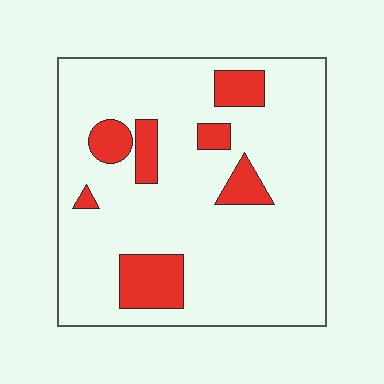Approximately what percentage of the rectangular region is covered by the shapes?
Approximately 15%.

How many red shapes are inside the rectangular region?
7.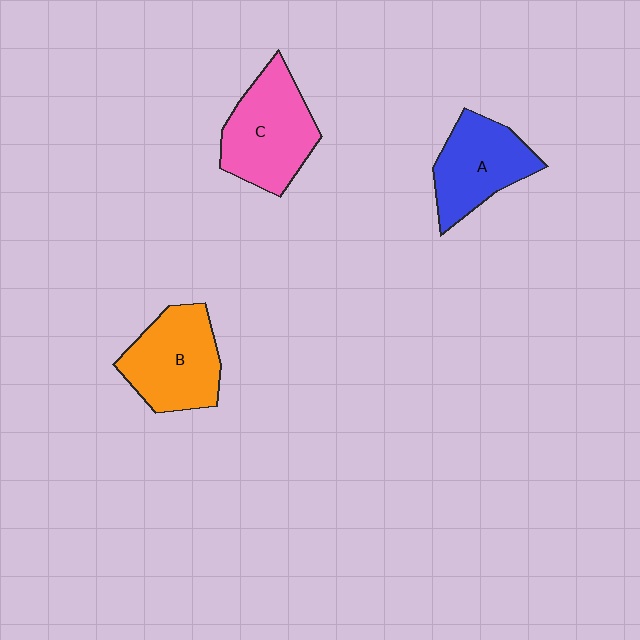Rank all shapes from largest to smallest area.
From largest to smallest: C (pink), B (orange), A (blue).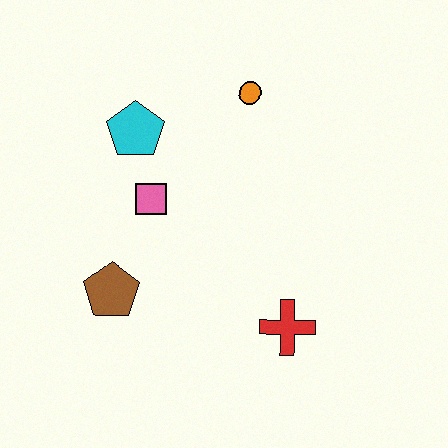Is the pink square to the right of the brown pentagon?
Yes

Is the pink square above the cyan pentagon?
No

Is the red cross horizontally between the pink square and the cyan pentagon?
No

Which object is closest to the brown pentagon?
The pink square is closest to the brown pentagon.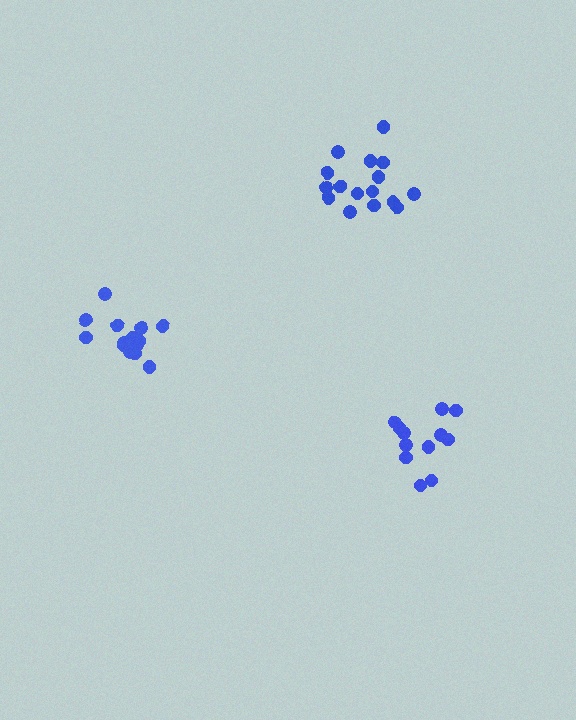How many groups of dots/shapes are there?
There are 3 groups.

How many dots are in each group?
Group 1: 16 dots, Group 2: 14 dots, Group 3: 12 dots (42 total).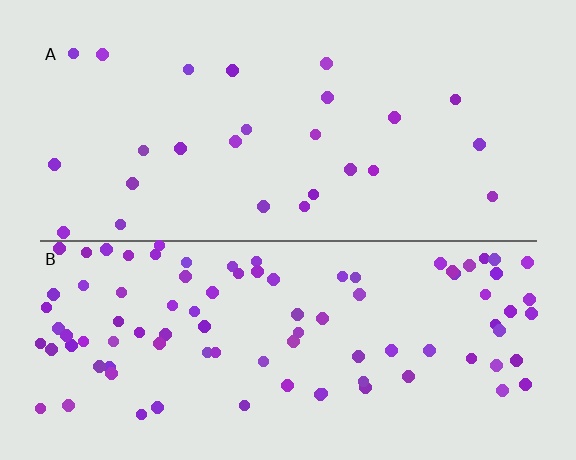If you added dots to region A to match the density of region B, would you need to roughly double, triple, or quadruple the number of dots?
Approximately quadruple.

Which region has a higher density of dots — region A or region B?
B (the bottom).